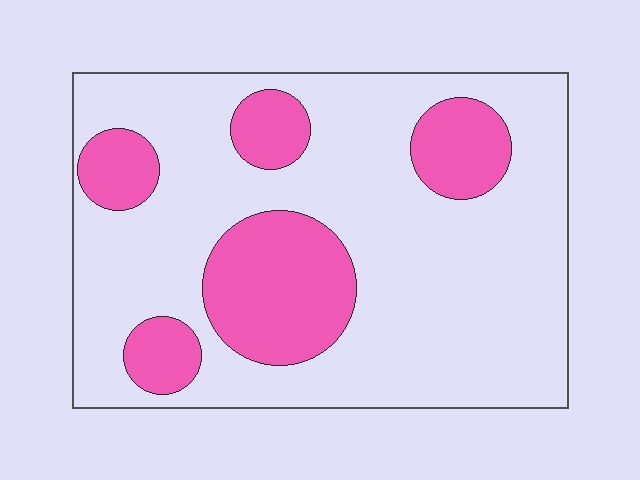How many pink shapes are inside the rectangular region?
5.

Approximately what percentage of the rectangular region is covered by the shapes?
Approximately 25%.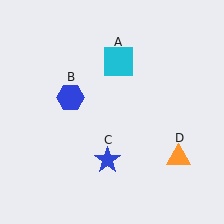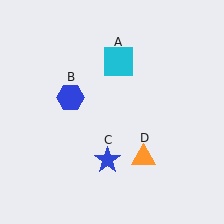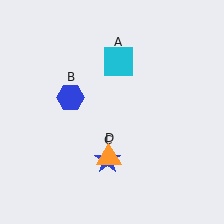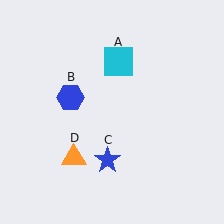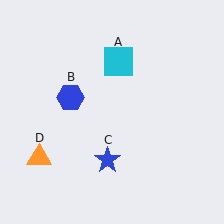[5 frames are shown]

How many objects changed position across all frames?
1 object changed position: orange triangle (object D).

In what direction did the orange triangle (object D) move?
The orange triangle (object D) moved left.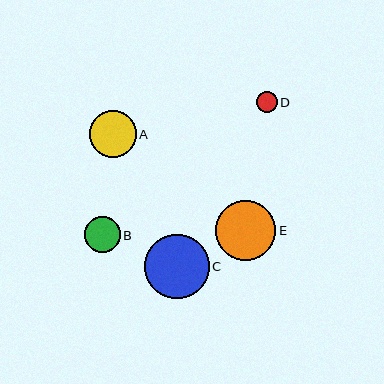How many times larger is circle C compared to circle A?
Circle C is approximately 1.4 times the size of circle A.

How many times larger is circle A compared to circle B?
Circle A is approximately 1.3 times the size of circle B.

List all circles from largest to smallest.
From largest to smallest: C, E, A, B, D.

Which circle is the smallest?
Circle D is the smallest with a size of approximately 21 pixels.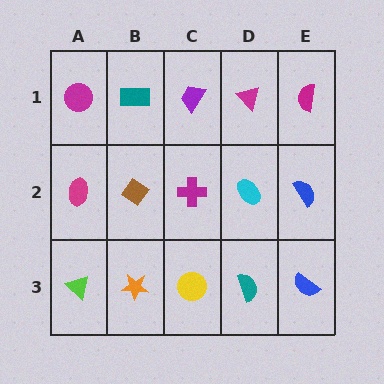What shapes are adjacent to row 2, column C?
A purple trapezoid (row 1, column C), a yellow circle (row 3, column C), a brown diamond (row 2, column B), a cyan ellipse (row 2, column D).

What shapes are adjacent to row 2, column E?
A magenta semicircle (row 1, column E), a blue semicircle (row 3, column E), a cyan ellipse (row 2, column D).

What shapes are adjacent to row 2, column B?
A teal rectangle (row 1, column B), an orange star (row 3, column B), a magenta ellipse (row 2, column A), a magenta cross (row 2, column C).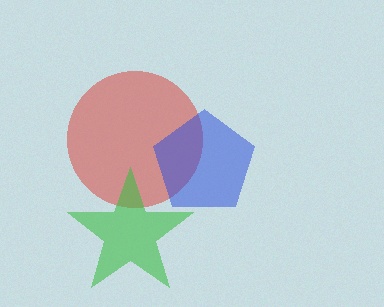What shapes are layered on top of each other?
The layered shapes are: a red circle, a blue pentagon, a green star.